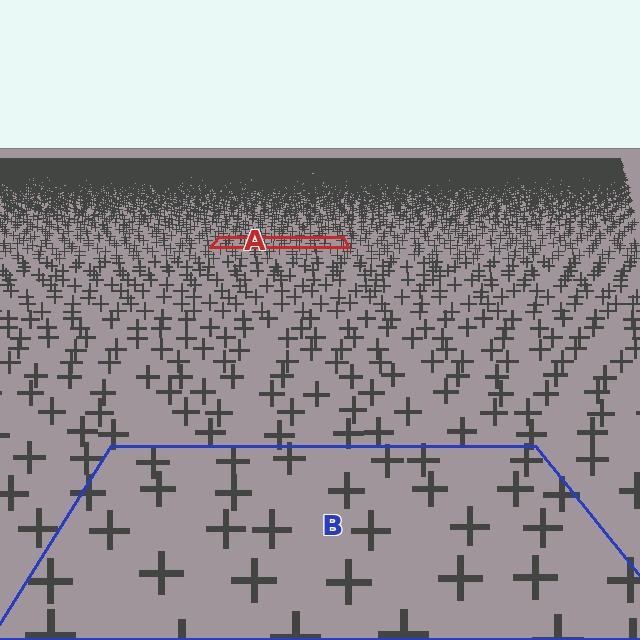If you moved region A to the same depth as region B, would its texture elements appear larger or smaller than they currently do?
They would appear larger. At a closer depth, the same texture elements are projected at a bigger on-screen size.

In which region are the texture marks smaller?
The texture marks are smaller in region A, because it is farther away.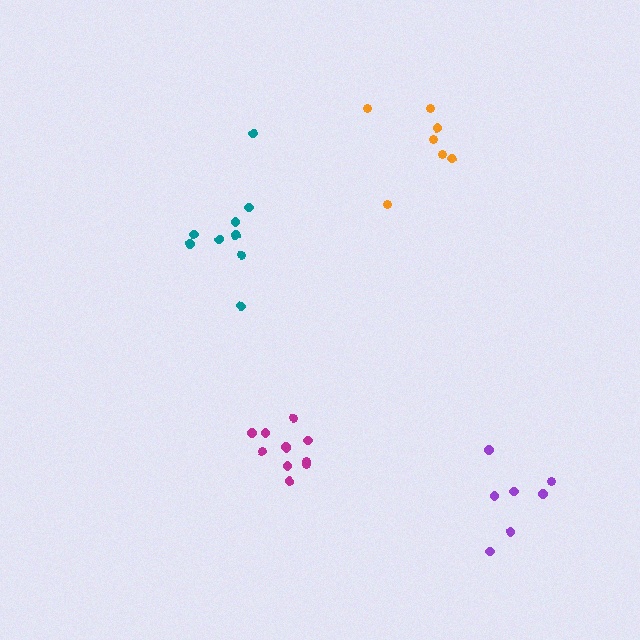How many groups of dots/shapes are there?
There are 4 groups.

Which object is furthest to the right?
The purple cluster is rightmost.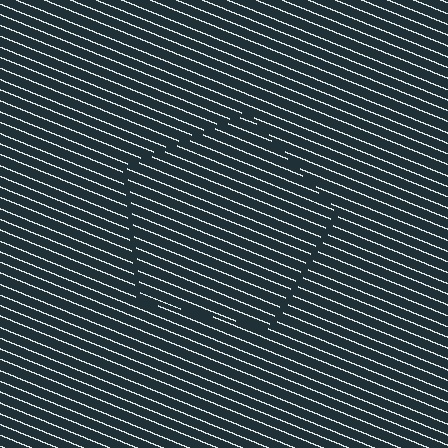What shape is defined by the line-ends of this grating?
An illusory pentagon. The interior of the shape contains the same grating, shifted by half a period — the contour is defined by the phase discontinuity where line-ends from the inner and outer gratings abut.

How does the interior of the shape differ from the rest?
The interior of the shape contains the same grating, shifted by half a period — the contour is defined by the phase discontinuity where line-ends from the inner and outer gratings abut.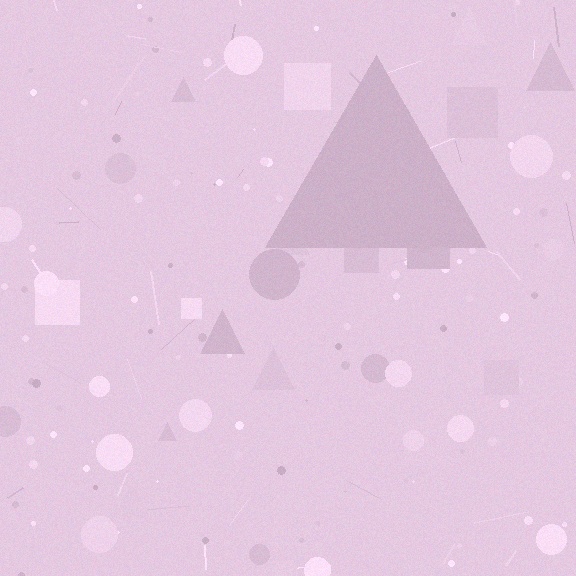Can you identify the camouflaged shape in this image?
The camouflaged shape is a triangle.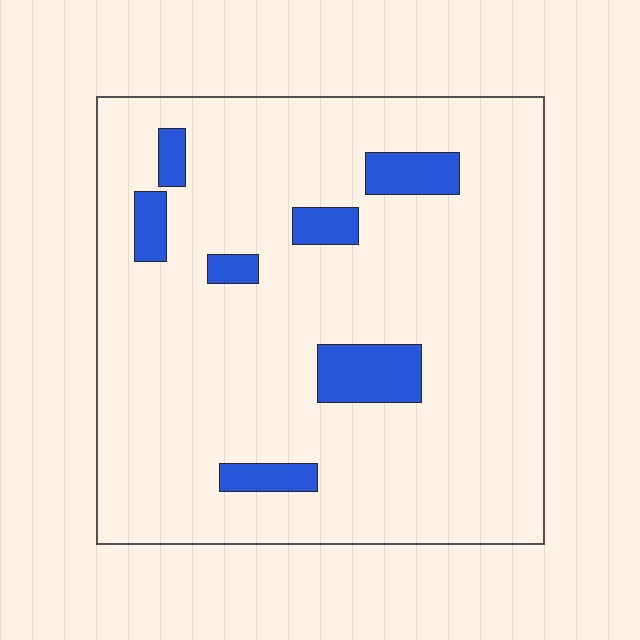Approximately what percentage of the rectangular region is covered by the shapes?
Approximately 10%.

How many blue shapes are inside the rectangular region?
7.